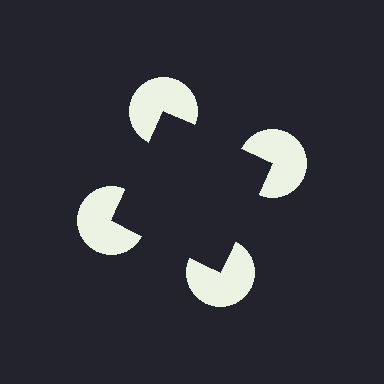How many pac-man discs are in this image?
There are 4 — one at each vertex of the illusory square.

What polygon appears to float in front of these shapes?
An illusory square — its edges are inferred from the aligned wedge cuts in the pac-man discs, not physically drawn.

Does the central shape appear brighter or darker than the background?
It typically appears slightly darker than the background, even though no actual brightness change is drawn.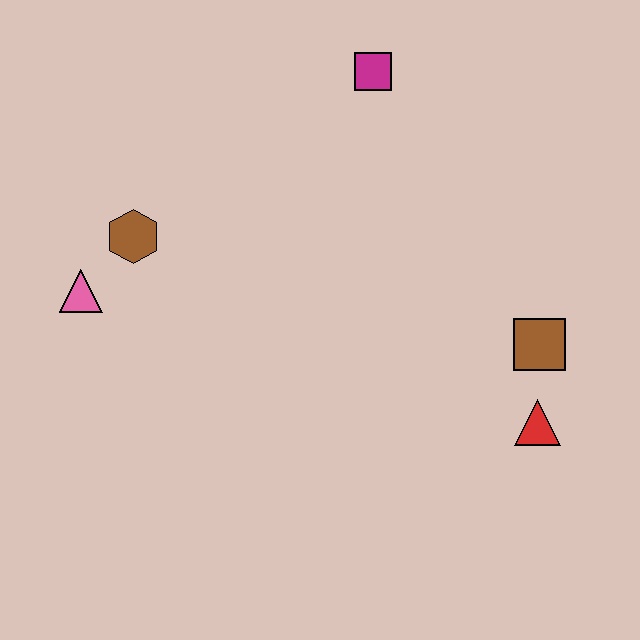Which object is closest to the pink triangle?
The brown hexagon is closest to the pink triangle.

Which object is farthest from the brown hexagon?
The red triangle is farthest from the brown hexagon.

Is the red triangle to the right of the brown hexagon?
Yes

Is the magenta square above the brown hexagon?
Yes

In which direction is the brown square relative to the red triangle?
The brown square is above the red triangle.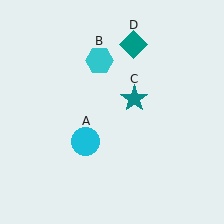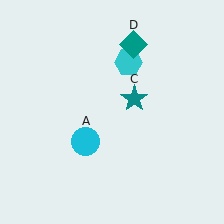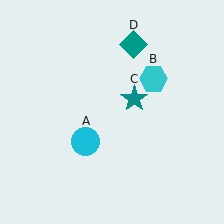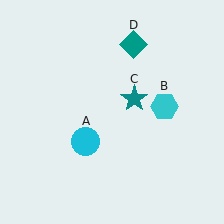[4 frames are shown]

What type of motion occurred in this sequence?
The cyan hexagon (object B) rotated clockwise around the center of the scene.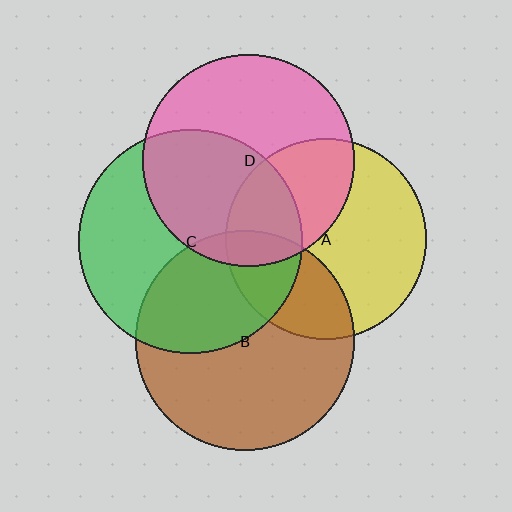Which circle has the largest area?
Circle C (green).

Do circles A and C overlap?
Yes.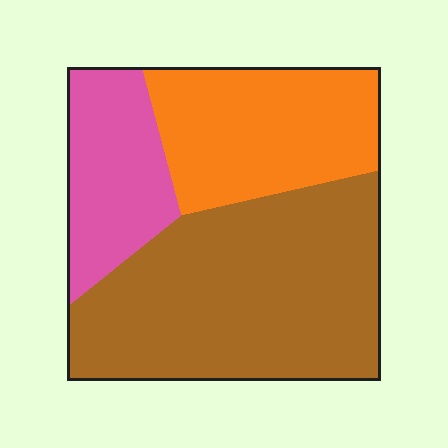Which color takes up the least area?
Pink, at roughly 20%.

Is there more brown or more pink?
Brown.